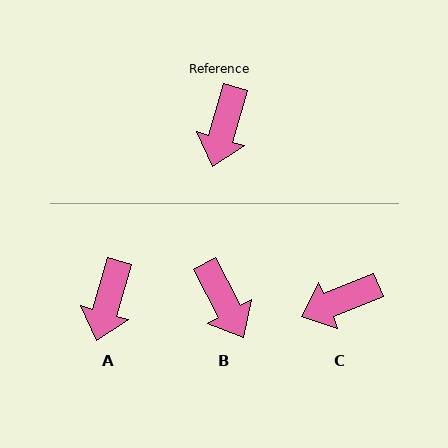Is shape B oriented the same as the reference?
No, it is off by about 45 degrees.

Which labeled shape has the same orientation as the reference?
A.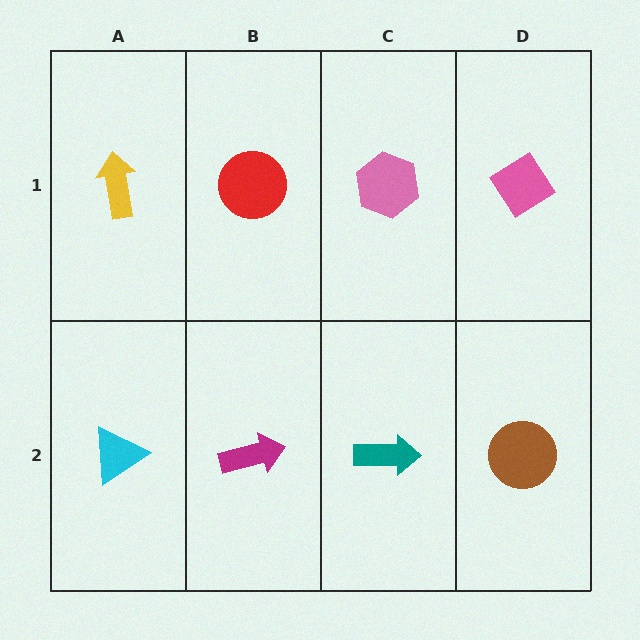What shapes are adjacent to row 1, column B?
A magenta arrow (row 2, column B), a yellow arrow (row 1, column A), a pink hexagon (row 1, column C).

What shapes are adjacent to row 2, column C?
A pink hexagon (row 1, column C), a magenta arrow (row 2, column B), a brown circle (row 2, column D).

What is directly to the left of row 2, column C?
A magenta arrow.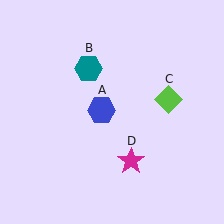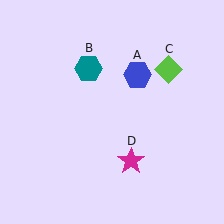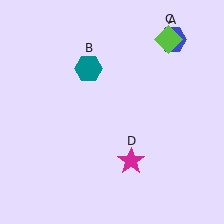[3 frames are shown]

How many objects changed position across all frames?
2 objects changed position: blue hexagon (object A), lime diamond (object C).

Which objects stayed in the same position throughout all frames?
Teal hexagon (object B) and magenta star (object D) remained stationary.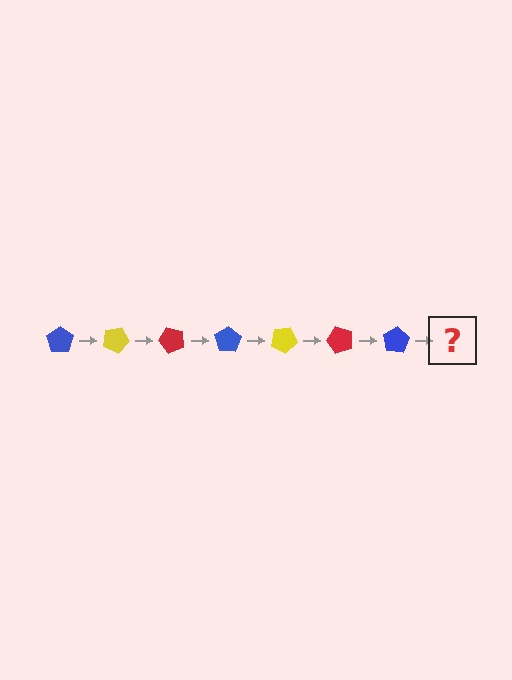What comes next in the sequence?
The next element should be a yellow pentagon, rotated 175 degrees from the start.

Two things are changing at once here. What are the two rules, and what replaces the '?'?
The two rules are that it rotates 25 degrees each step and the color cycles through blue, yellow, and red. The '?' should be a yellow pentagon, rotated 175 degrees from the start.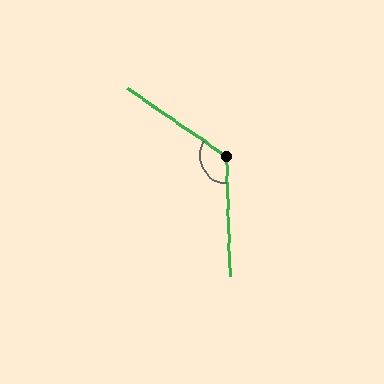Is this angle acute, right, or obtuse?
It is obtuse.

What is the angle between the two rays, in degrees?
Approximately 126 degrees.